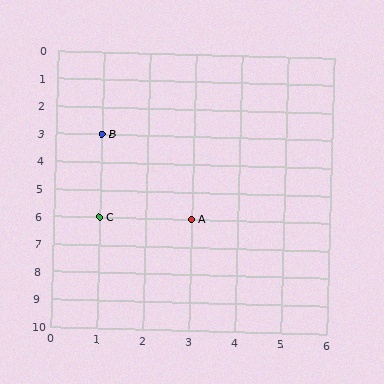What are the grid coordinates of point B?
Point B is at grid coordinates (1, 3).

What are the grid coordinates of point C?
Point C is at grid coordinates (1, 6).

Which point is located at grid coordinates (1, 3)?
Point B is at (1, 3).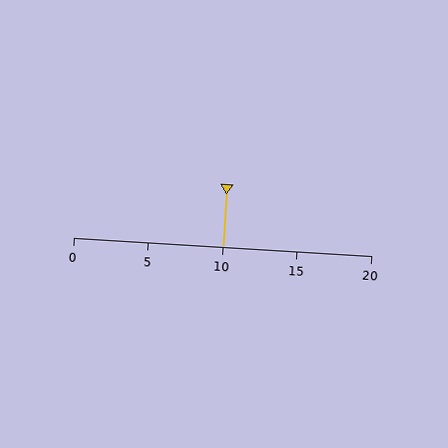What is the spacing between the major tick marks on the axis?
The major ticks are spaced 5 apart.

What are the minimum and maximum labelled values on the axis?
The axis runs from 0 to 20.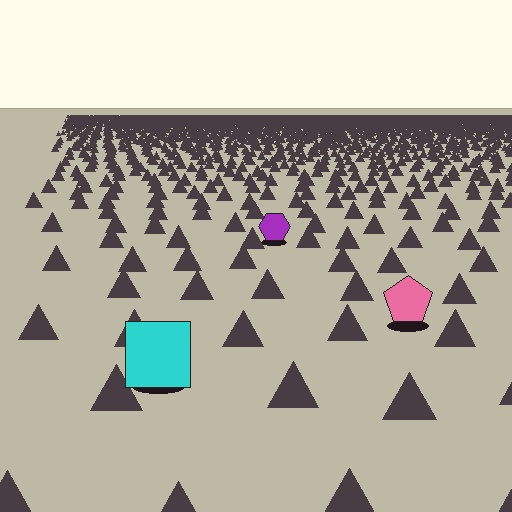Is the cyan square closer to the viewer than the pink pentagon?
Yes. The cyan square is closer — you can tell from the texture gradient: the ground texture is coarser near it.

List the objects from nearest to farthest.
From nearest to farthest: the cyan square, the pink pentagon, the purple hexagon.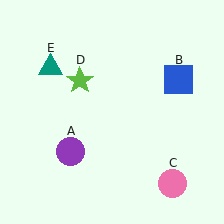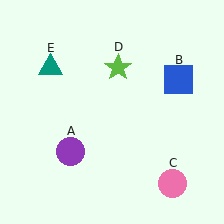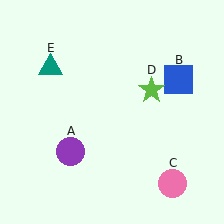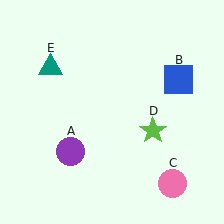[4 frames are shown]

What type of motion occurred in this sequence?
The lime star (object D) rotated clockwise around the center of the scene.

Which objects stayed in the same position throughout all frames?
Purple circle (object A) and blue square (object B) and pink circle (object C) and teal triangle (object E) remained stationary.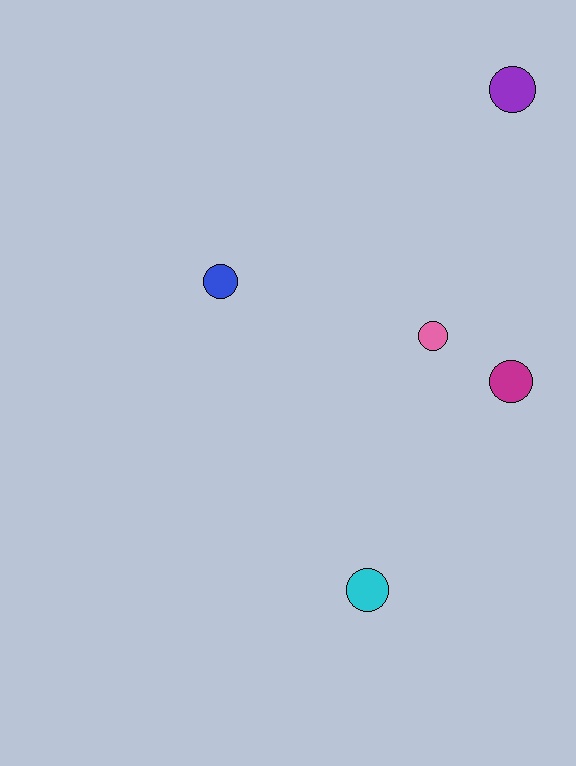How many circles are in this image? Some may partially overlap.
There are 5 circles.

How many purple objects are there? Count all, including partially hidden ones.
There is 1 purple object.